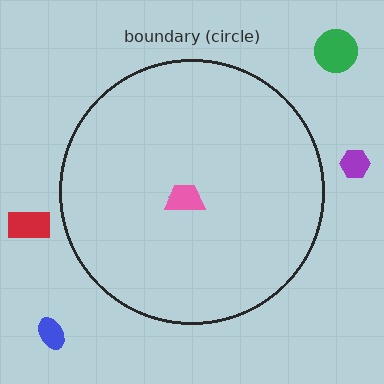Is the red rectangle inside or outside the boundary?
Outside.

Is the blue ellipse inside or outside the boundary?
Outside.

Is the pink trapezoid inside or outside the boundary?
Inside.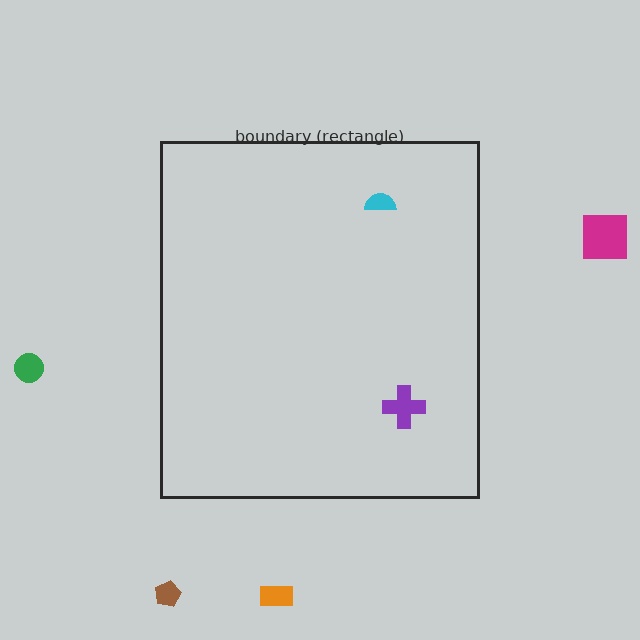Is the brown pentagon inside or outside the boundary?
Outside.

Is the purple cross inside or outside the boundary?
Inside.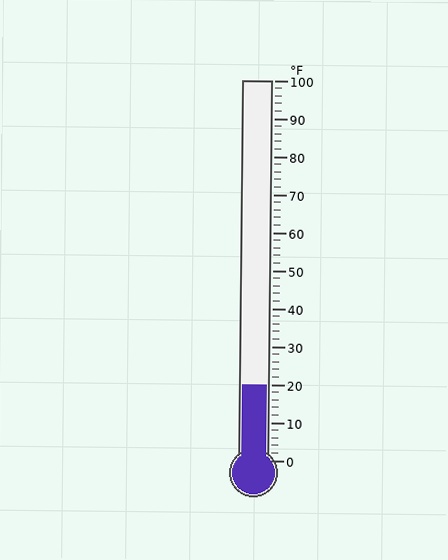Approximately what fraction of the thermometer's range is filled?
The thermometer is filled to approximately 20% of its range.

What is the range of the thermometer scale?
The thermometer scale ranges from 0°F to 100°F.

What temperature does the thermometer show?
The thermometer shows approximately 20°F.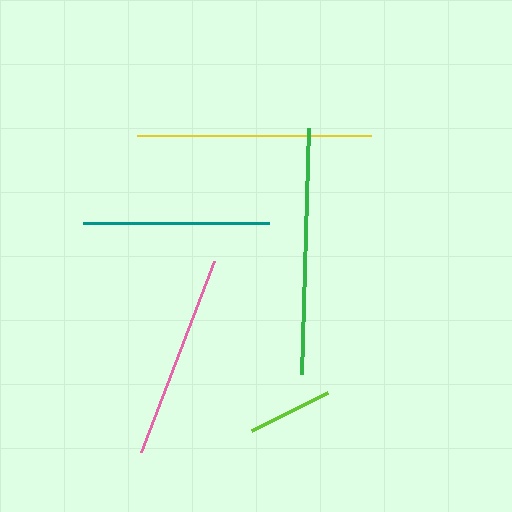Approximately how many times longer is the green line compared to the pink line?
The green line is approximately 1.2 times the length of the pink line.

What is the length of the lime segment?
The lime segment is approximately 85 pixels long.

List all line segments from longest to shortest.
From longest to shortest: green, yellow, pink, teal, lime.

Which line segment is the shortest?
The lime line is the shortest at approximately 85 pixels.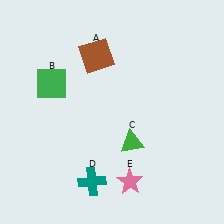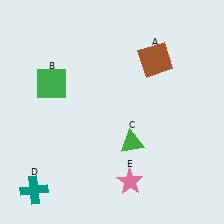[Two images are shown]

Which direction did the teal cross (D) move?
The teal cross (D) moved left.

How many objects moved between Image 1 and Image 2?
2 objects moved between the two images.